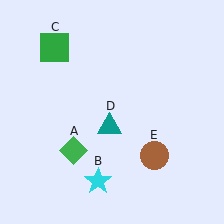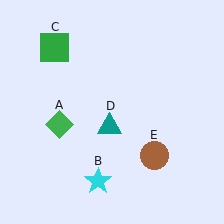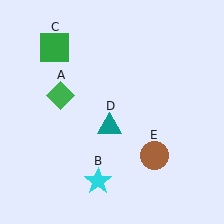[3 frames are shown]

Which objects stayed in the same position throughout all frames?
Cyan star (object B) and green square (object C) and teal triangle (object D) and brown circle (object E) remained stationary.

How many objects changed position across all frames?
1 object changed position: green diamond (object A).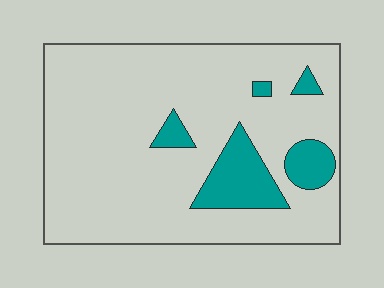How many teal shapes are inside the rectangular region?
5.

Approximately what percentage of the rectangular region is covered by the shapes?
Approximately 15%.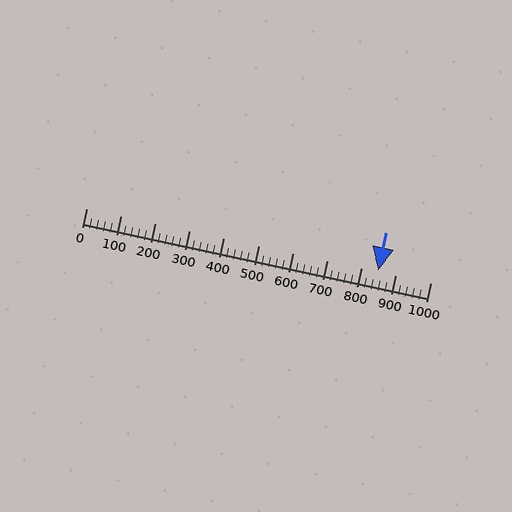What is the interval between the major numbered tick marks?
The major tick marks are spaced 100 units apart.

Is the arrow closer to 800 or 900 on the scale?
The arrow is closer to 800.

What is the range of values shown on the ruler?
The ruler shows values from 0 to 1000.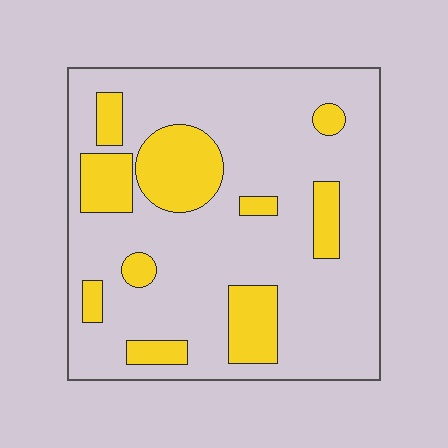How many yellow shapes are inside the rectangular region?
10.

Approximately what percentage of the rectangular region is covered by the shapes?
Approximately 20%.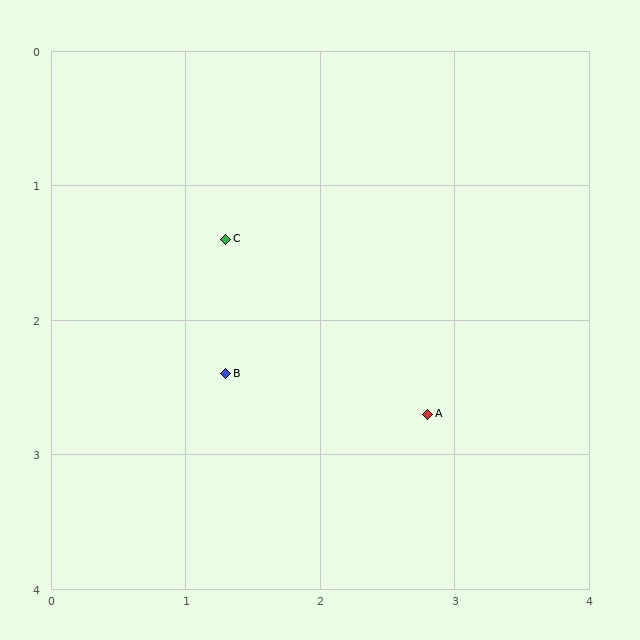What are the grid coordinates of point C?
Point C is at approximately (1.3, 1.4).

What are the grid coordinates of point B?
Point B is at approximately (1.3, 2.4).